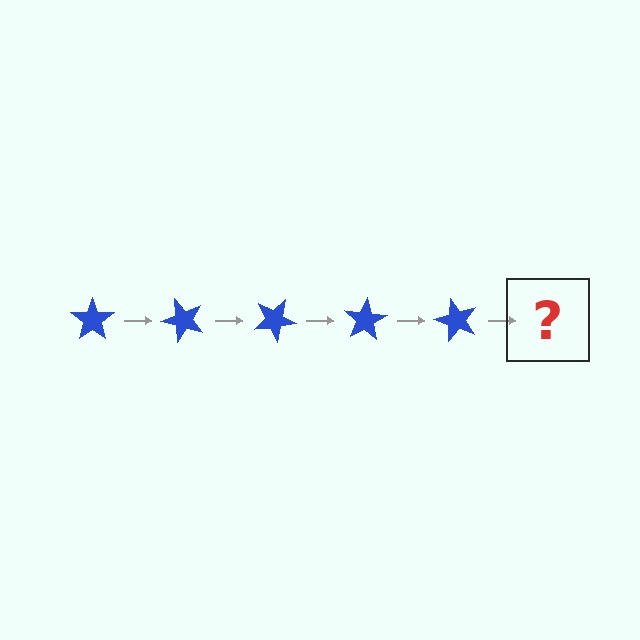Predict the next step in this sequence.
The next step is a blue star rotated 250 degrees.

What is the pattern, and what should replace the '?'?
The pattern is that the star rotates 50 degrees each step. The '?' should be a blue star rotated 250 degrees.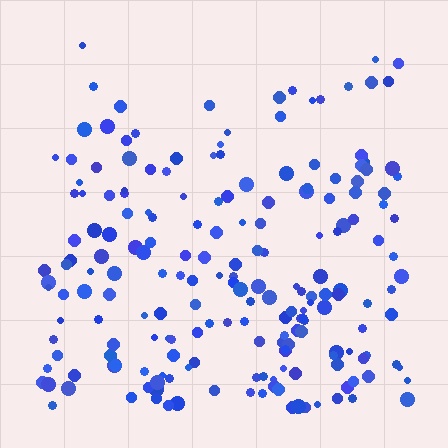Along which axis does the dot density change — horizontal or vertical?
Vertical.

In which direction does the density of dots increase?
From top to bottom, with the bottom side densest.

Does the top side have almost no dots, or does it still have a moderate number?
Still a moderate number, just noticeably fewer than the bottom.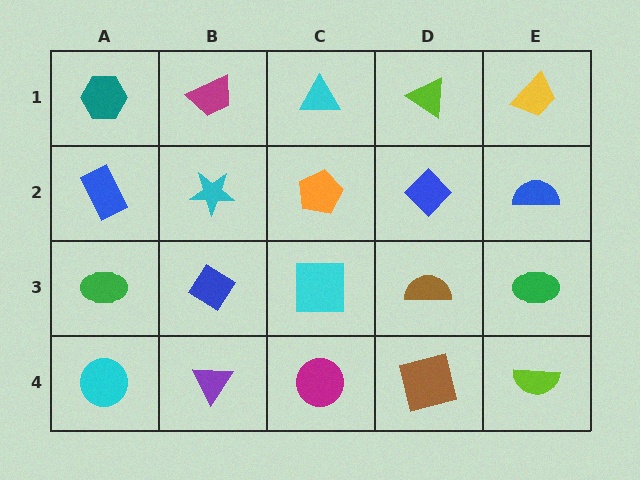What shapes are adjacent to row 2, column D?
A lime triangle (row 1, column D), a brown semicircle (row 3, column D), an orange pentagon (row 2, column C), a blue semicircle (row 2, column E).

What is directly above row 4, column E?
A green ellipse.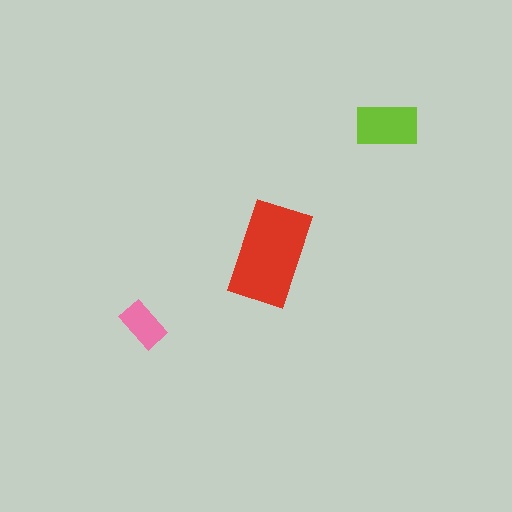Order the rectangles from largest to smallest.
the red one, the lime one, the pink one.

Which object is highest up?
The lime rectangle is topmost.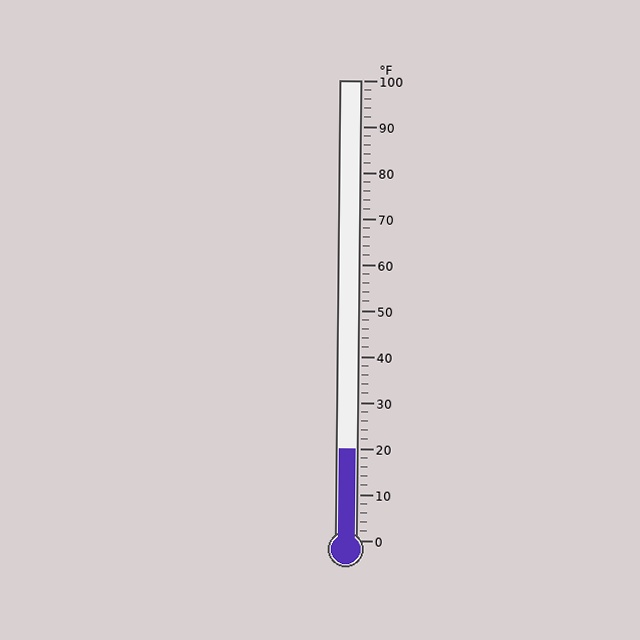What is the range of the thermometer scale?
The thermometer scale ranges from 0°F to 100°F.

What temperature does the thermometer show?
The thermometer shows approximately 20°F.